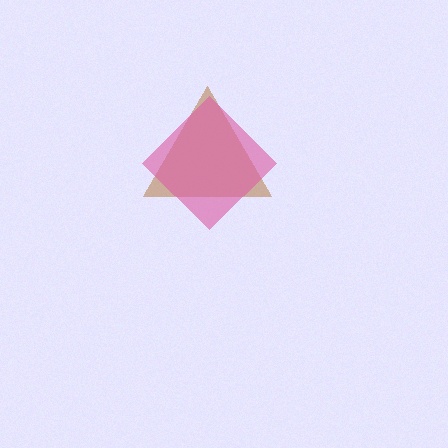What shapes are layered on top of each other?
The layered shapes are: a brown triangle, a pink diamond.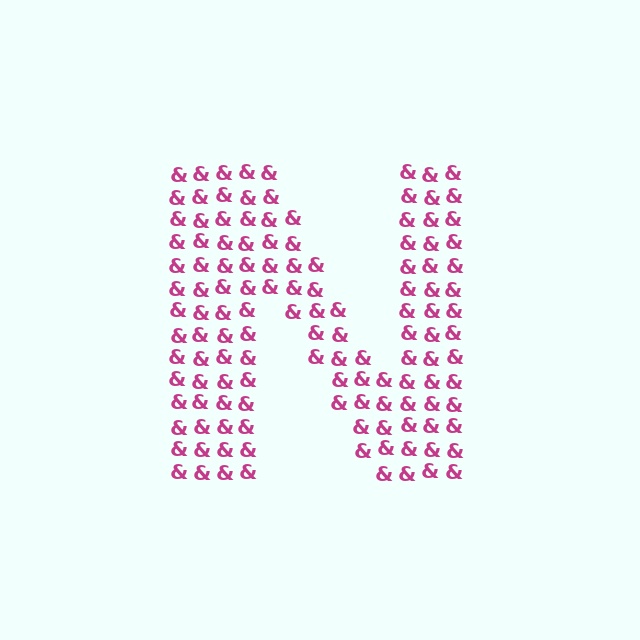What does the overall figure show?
The overall figure shows the letter N.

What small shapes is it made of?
It is made of small ampersands.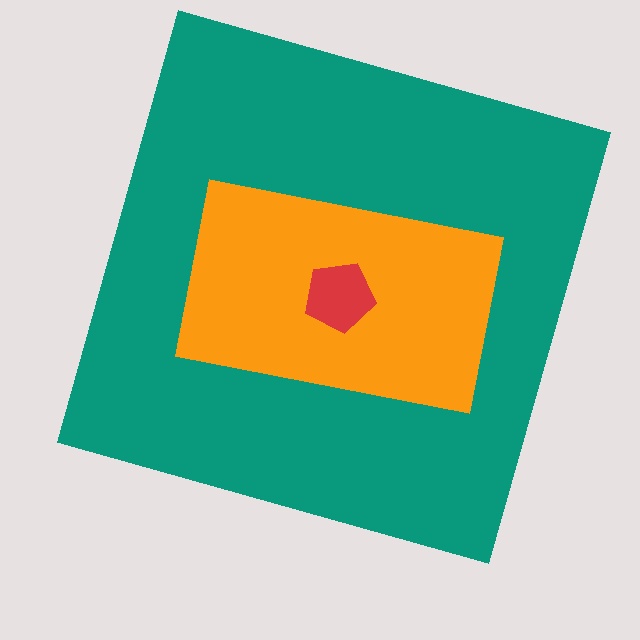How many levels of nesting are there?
3.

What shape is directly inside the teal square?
The orange rectangle.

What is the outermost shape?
The teal square.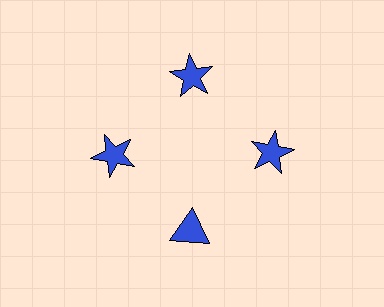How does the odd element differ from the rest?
It has a different shape: triangle instead of star.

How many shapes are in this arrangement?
There are 4 shapes arranged in a ring pattern.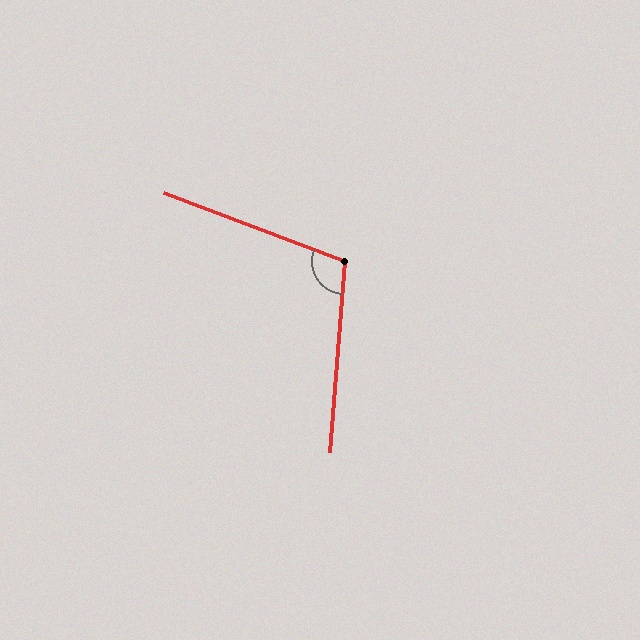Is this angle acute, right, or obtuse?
It is obtuse.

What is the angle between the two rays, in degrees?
Approximately 106 degrees.